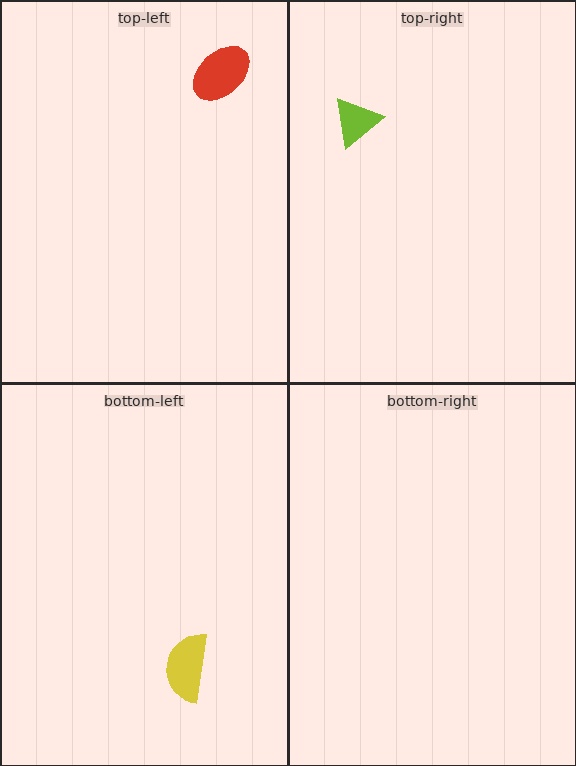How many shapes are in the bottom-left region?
1.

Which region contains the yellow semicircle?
The bottom-left region.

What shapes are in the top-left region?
The red ellipse.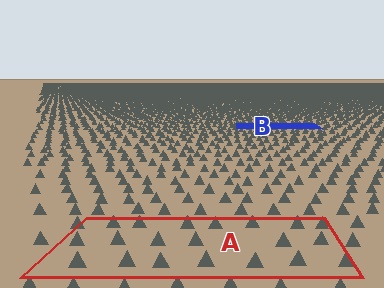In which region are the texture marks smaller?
The texture marks are smaller in region B, because it is farther away.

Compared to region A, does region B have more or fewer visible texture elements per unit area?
Region B has more texture elements per unit area — they are packed more densely because it is farther away.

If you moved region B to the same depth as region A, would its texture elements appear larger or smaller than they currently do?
They would appear larger. At a closer depth, the same texture elements are projected at a bigger on-screen size.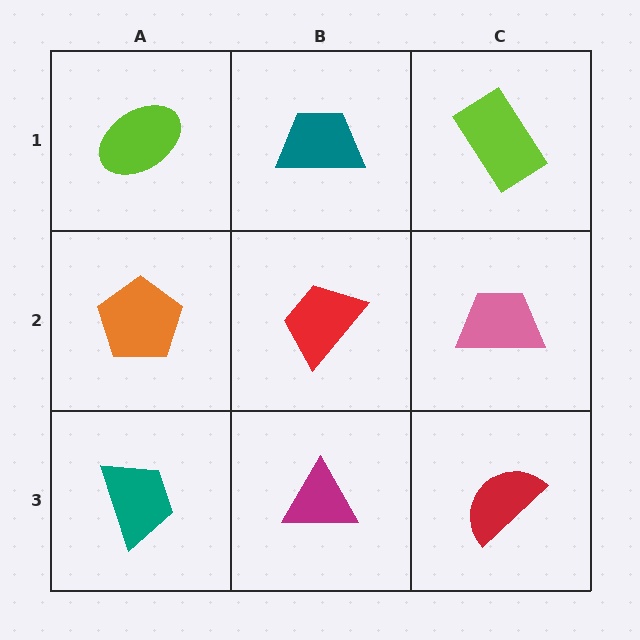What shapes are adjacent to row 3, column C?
A pink trapezoid (row 2, column C), a magenta triangle (row 3, column B).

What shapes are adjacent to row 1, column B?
A red trapezoid (row 2, column B), a lime ellipse (row 1, column A), a lime rectangle (row 1, column C).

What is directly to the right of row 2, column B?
A pink trapezoid.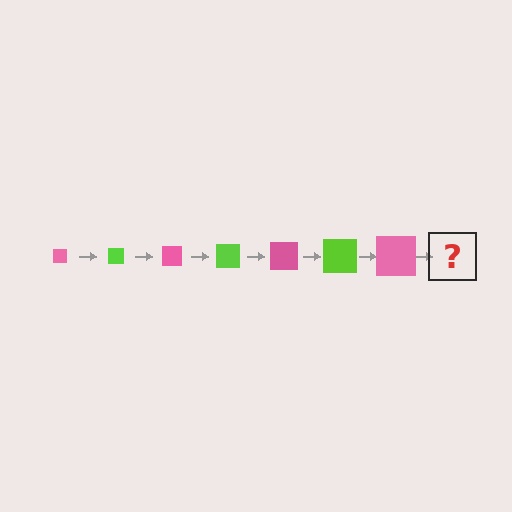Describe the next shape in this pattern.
It should be a lime square, larger than the previous one.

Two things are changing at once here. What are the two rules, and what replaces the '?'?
The two rules are that the square grows larger each step and the color cycles through pink and lime. The '?' should be a lime square, larger than the previous one.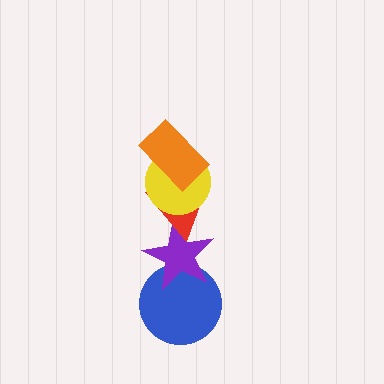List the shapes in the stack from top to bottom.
From top to bottom: the orange rectangle, the yellow circle, the red triangle, the purple star, the blue circle.